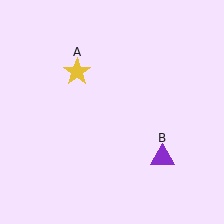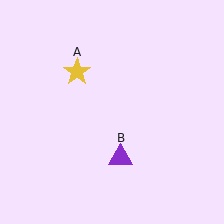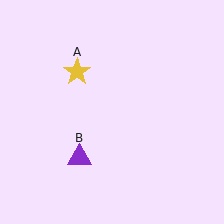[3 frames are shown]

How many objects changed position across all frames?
1 object changed position: purple triangle (object B).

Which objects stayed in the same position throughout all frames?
Yellow star (object A) remained stationary.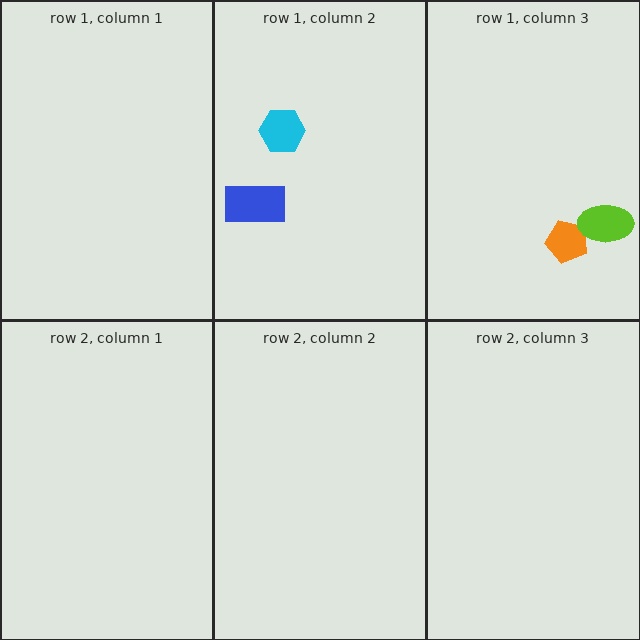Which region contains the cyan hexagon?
The row 1, column 2 region.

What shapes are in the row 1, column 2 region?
The blue rectangle, the cyan hexagon.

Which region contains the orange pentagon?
The row 1, column 3 region.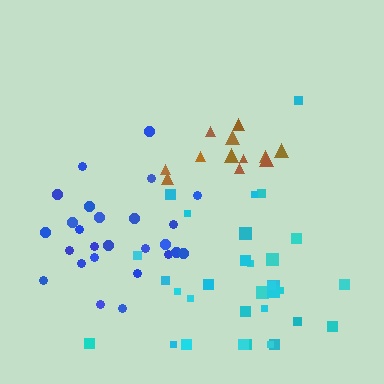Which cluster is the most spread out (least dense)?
Cyan.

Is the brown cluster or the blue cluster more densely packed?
Brown.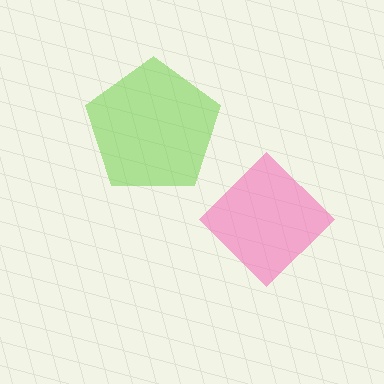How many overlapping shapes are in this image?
There are 2 overlapping shapes in the image.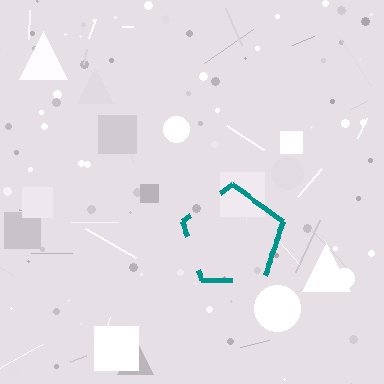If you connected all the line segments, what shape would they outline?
They would outline a pentagon.